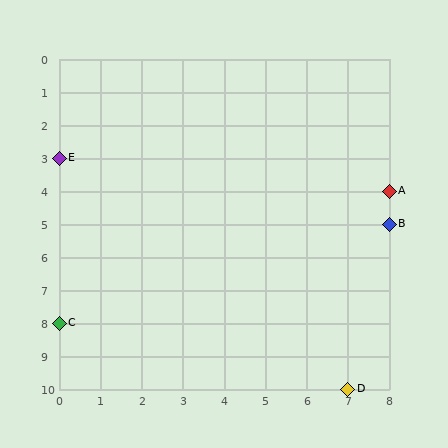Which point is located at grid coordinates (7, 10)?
Point D is at (7, 10).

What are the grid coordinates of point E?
Point E is at grid coordinates (0, 3).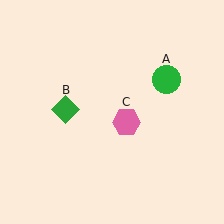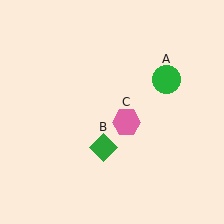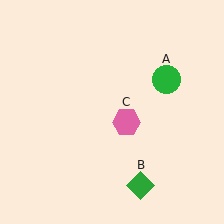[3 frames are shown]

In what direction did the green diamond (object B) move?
The green diamond (object B) moved down and to the right.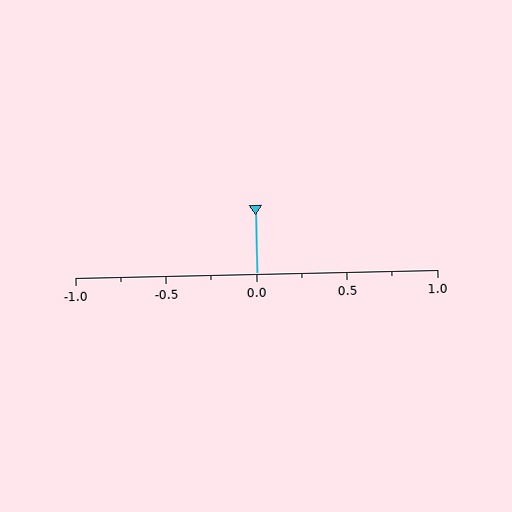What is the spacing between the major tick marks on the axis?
The major ticks are spaced 0.5 apart.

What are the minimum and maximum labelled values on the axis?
The axis runs from -1.0 to 1.0.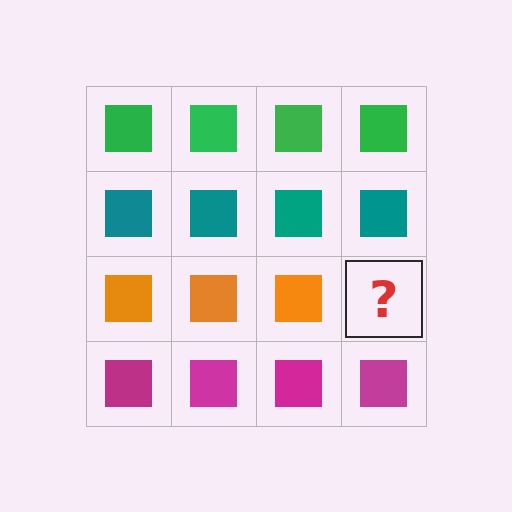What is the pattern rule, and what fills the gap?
The rule is that each row has a consistent color. The gap should be filled with an orange square.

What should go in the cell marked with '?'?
The missing cell should contain an orange square.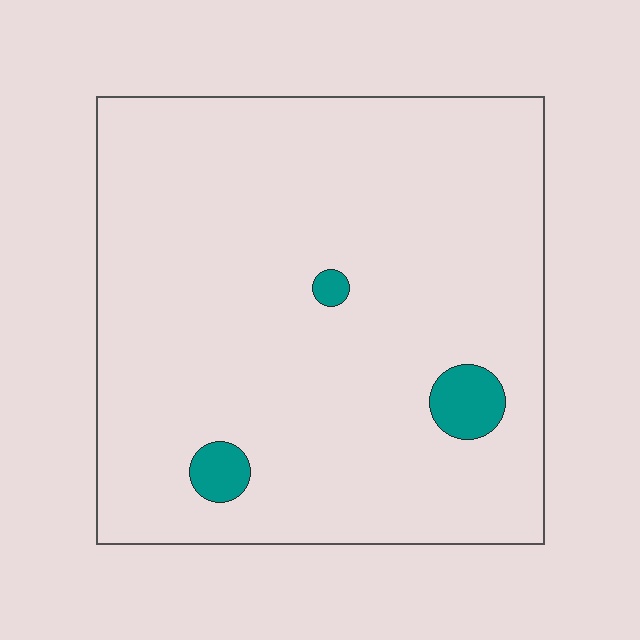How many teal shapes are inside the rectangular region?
3.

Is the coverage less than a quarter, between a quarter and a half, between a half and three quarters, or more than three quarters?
Less than a quarter.